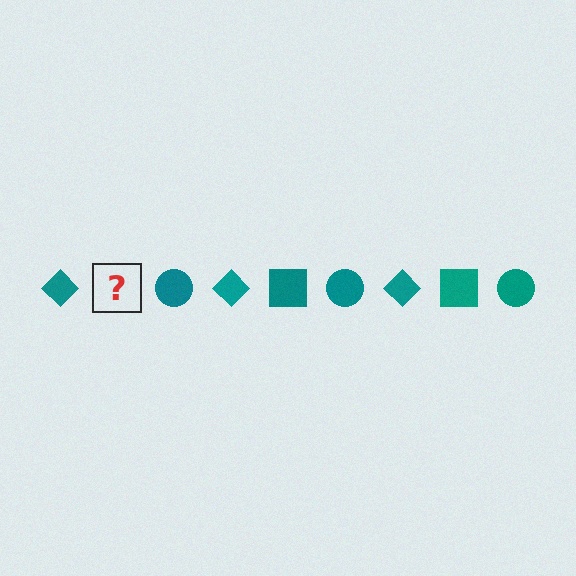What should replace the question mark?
The question mark should be replaced with a teal square.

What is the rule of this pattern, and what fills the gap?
The rule is that the pattern cycles through diamond, square, circle shapes in teal. The gap should be filled with a teal square.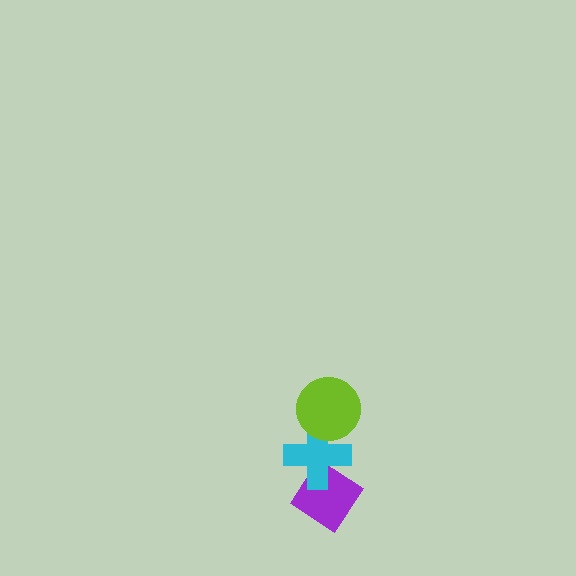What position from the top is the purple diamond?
The purple diamond is 3rd from the top.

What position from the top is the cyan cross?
The cyan cross is 2nd from the top.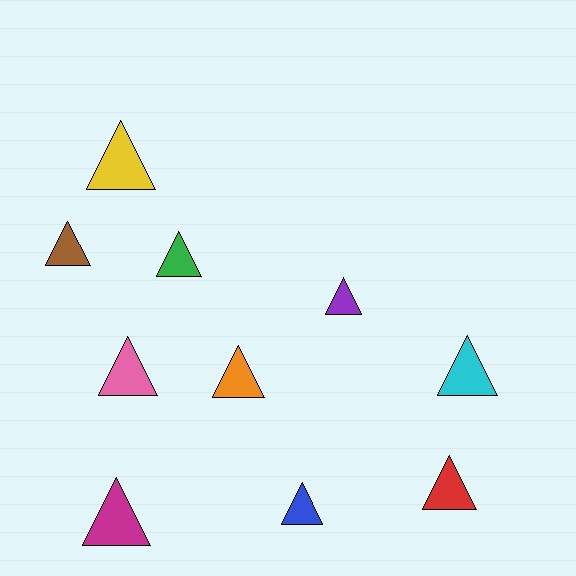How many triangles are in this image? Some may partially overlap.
There are 10 triangles.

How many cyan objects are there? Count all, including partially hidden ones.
There is 1 cyan object.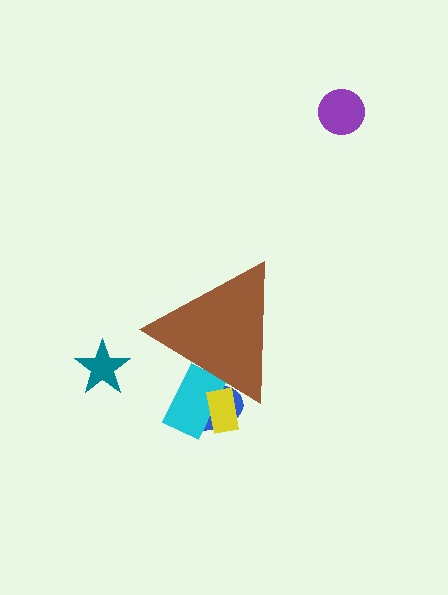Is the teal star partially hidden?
No, the teal star is fully visible.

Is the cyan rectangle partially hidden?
Yes, the cyan rectangle is partially hidden behind the brown triangle.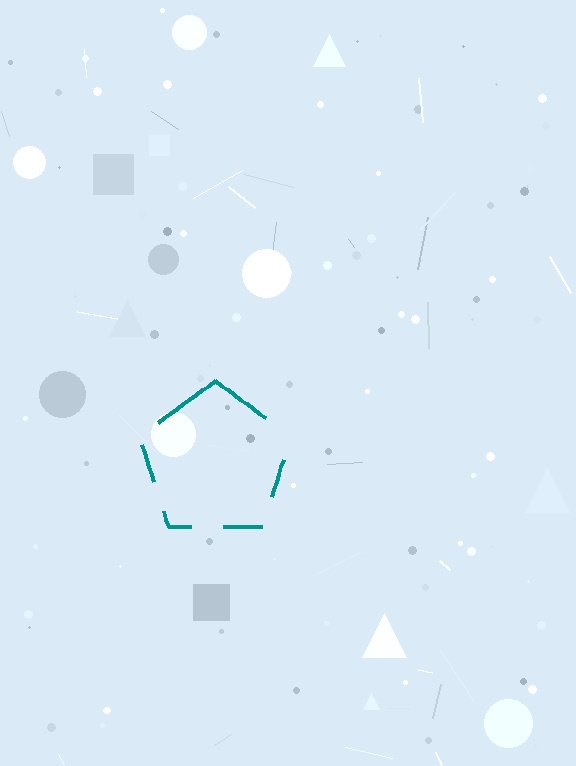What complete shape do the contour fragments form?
The contour fragments form a pentagon.